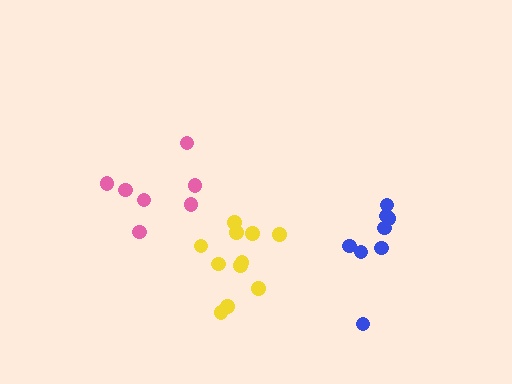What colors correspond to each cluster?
The clusters are colored: pink, blue, yellow.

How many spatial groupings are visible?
There are 3 spatial groupings.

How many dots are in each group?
Group 1: 7 dots, Group 2: 8 dots, Group 3: 11 dots (26 total).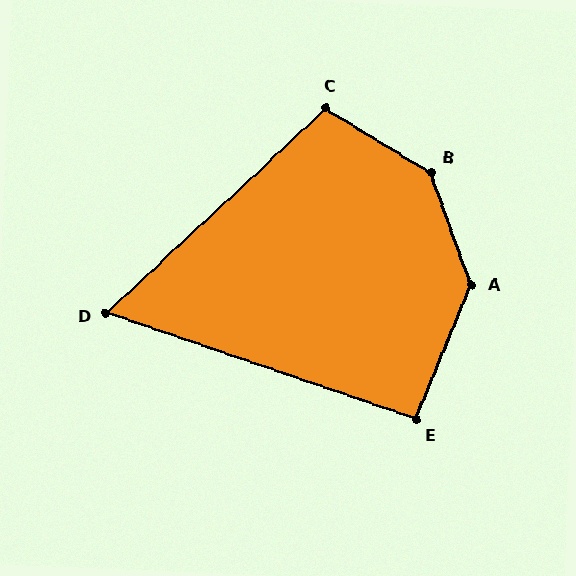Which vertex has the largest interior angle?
B, at approximately 141 degrees.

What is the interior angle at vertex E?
Approximately 94 degrees (approximately right).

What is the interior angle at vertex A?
Approximately 138 degrees (obtuse).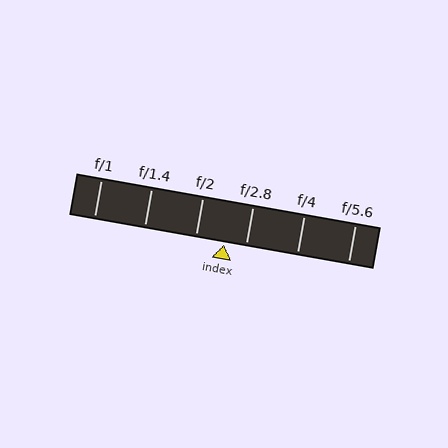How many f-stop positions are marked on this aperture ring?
There are 6 f-stop positions marked.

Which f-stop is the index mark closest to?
The index mark is closest to f/2.8.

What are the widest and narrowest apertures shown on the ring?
The widest aperture shown is f/1 and the narrowest is f/5.6.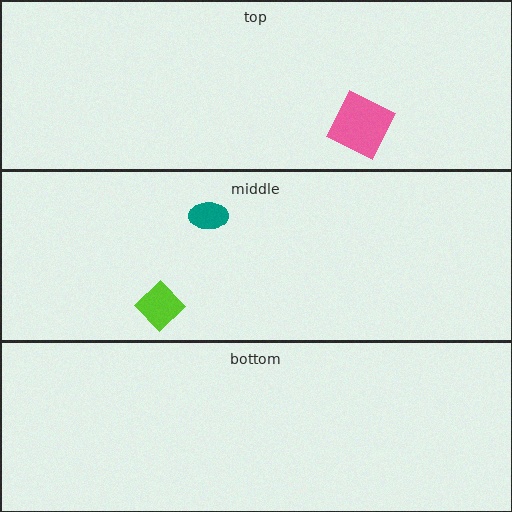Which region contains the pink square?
The top region.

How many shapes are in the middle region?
2.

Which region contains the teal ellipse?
The middle region.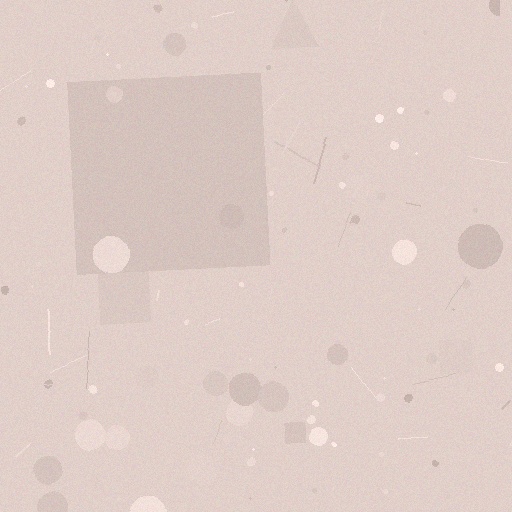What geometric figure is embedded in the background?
A square is embedded in the background.